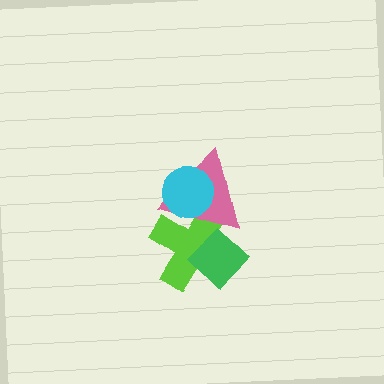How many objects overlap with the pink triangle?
3 objects overlap with the pink triangle.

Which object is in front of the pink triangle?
The cyan circle is in front of the pink triangle.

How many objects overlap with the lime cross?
3 objects overlap with the lime cross.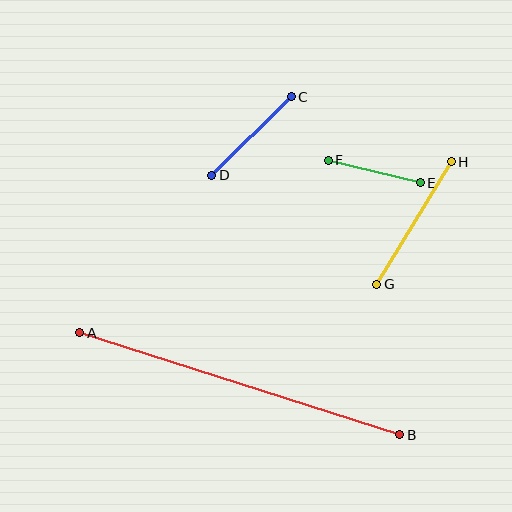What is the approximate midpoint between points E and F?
The midpoint is at approximately (374, 172) pixels.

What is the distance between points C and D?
The distance is approximately 112 pixels.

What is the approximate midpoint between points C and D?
The midpoint is at approximately (252, 136) pixels.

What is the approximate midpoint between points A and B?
The midpoint is at approximately (240, 384) pixels.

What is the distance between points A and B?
The distance is approximately 336 pixels.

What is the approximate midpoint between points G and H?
The midpoint is at approximately (414, 223) pixels.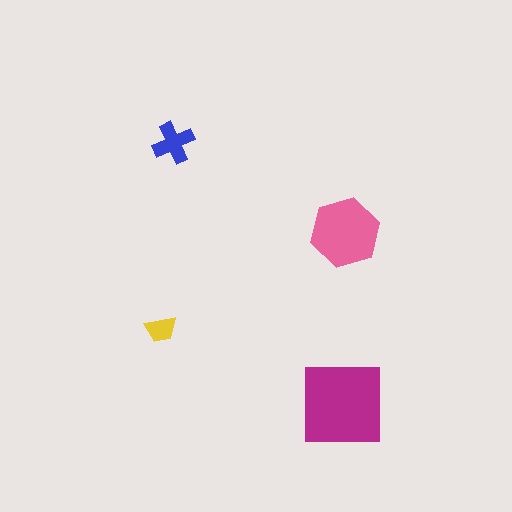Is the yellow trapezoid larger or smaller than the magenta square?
Smaller.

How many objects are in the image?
There are 4 objects in the image.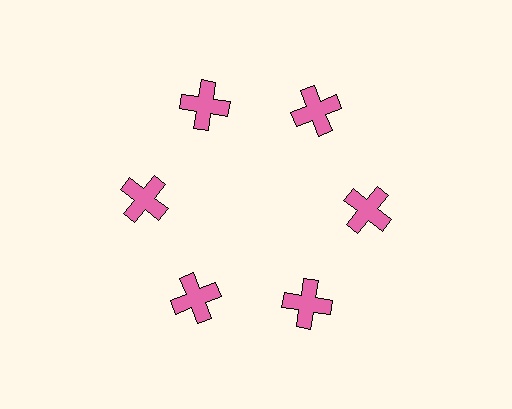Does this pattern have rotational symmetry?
Yes, this pattern has 6-fold rotational symmetry. It looks the same after rotating 60 degrees around the center.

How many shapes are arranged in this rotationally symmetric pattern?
There are 6 shapes, arranged in 6 groups of 1.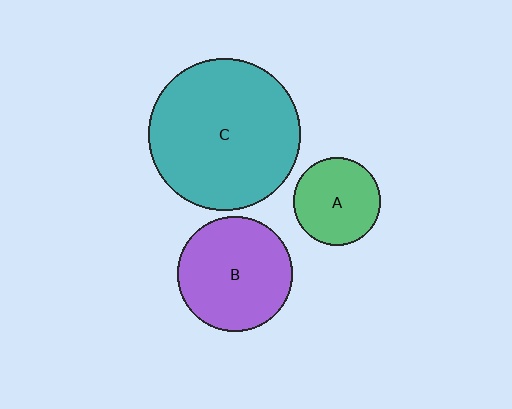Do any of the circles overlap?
No, none of the circles overlap.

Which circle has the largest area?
Circle C (teal).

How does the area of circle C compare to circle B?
Approximately 1.7 times.